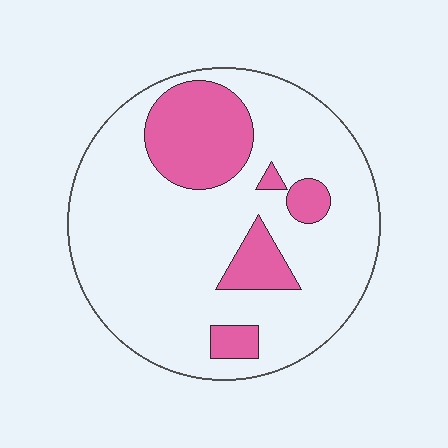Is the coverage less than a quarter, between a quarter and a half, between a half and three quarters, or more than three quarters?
Less than a quarter.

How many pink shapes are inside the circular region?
5.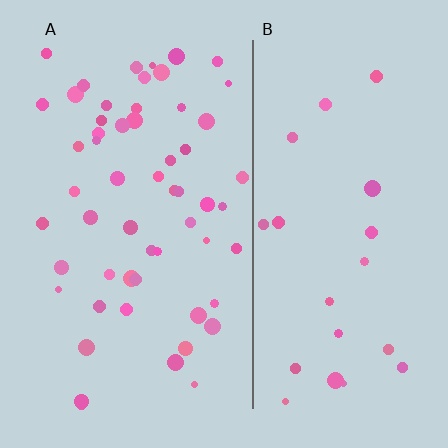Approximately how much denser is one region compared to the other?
Approximately 2.5× — region A over region B.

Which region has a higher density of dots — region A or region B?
A (the left).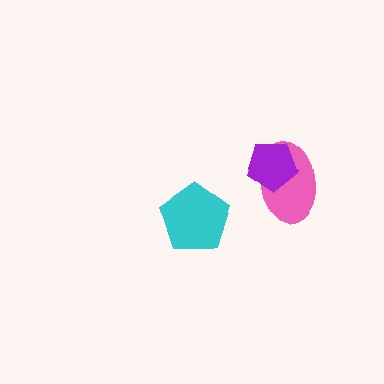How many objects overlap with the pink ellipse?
1 object overlaps with the pink ellipse.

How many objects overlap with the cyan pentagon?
0 objects overlap with the cyan pentagon.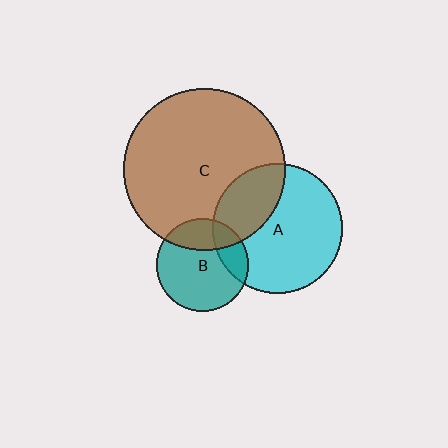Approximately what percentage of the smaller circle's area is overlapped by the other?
Approximately 30%.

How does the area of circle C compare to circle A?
Approximately 1.6 times.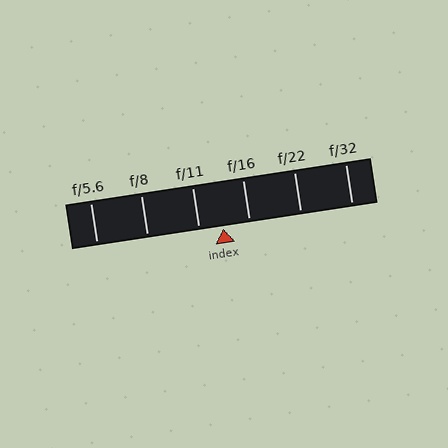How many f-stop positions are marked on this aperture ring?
There are 6 f-stop positions marked.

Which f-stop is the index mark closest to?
The index mark is closest to f/11.